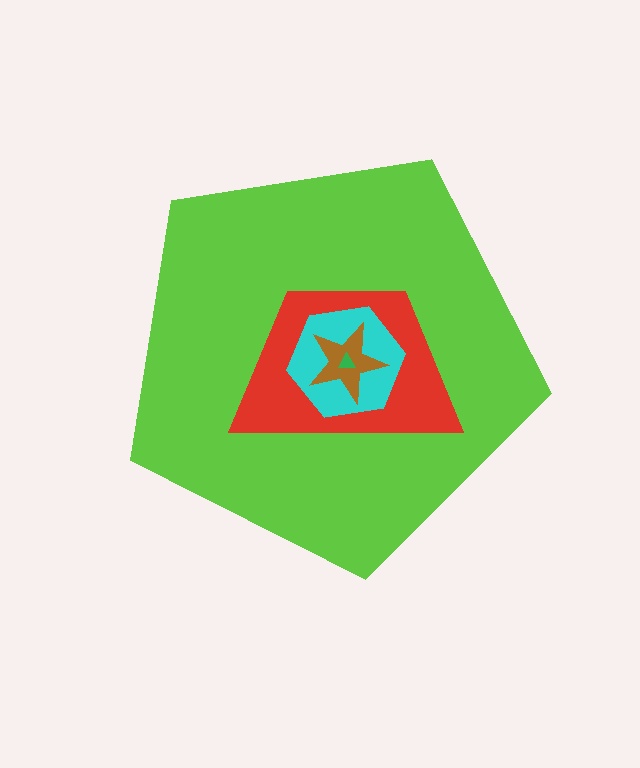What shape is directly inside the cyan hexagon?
The brown star.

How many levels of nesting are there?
5.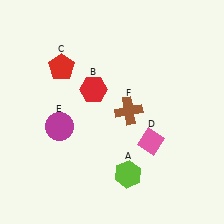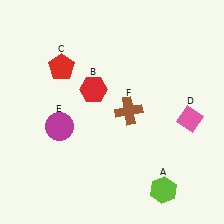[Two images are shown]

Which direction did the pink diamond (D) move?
The pink diamond (D) moved right.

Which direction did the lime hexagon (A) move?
The lime hexagon (A) moved right.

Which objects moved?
The objects that moved are: the lime hexagon (A), the pink diamond (D).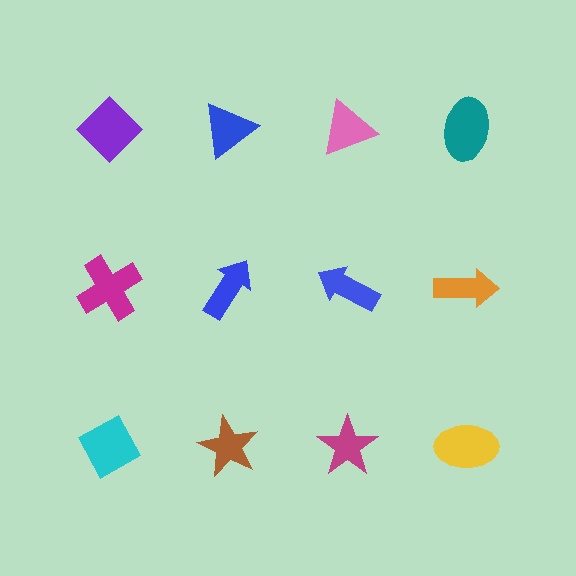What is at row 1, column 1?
A purple diamond.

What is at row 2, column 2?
A blue arrow.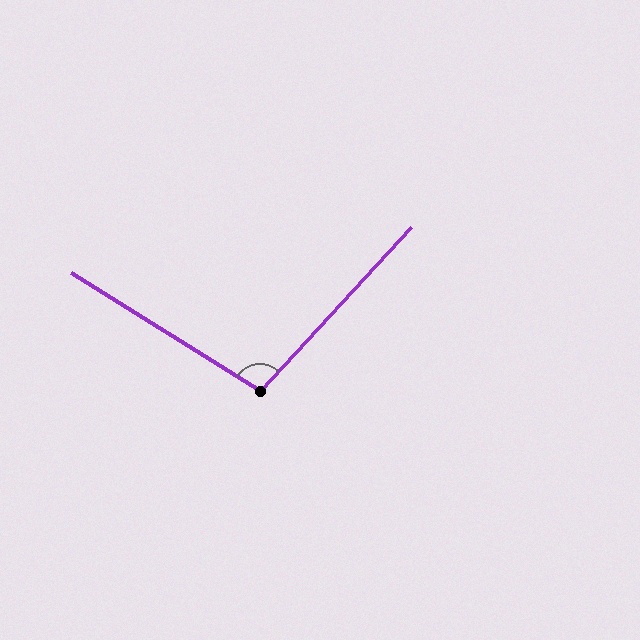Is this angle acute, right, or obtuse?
It is obtuse.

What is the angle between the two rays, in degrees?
Approximately 101 degrees.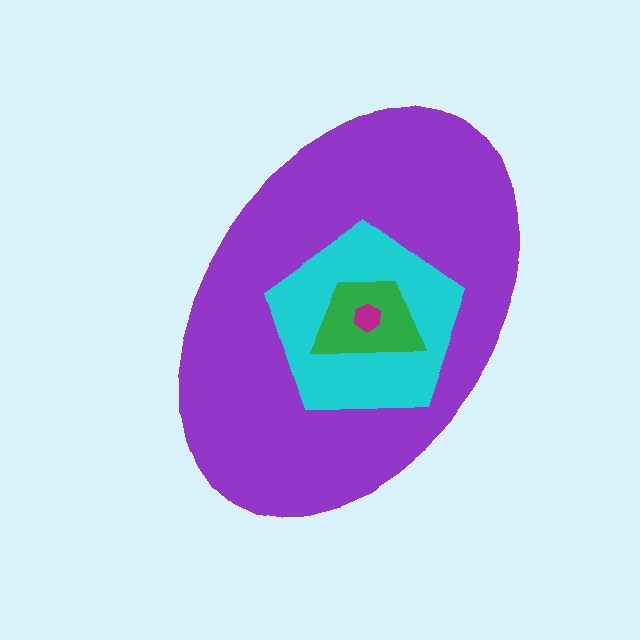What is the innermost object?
The magenta hexagon.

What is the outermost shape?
The purple ellipse.